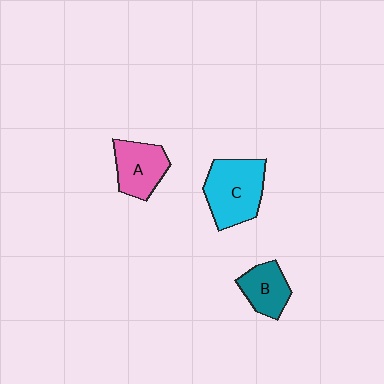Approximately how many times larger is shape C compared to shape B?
Approximately 1.7 times.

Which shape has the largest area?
Shape C (cyan).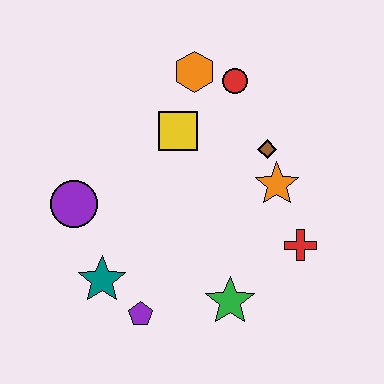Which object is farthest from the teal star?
The red circle is farthest from the teal star.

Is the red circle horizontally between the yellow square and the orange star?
Yes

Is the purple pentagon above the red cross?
No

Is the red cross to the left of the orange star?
No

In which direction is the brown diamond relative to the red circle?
The brown diamond is below the red circle.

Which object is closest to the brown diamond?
The orange star is closest to the brown diamond.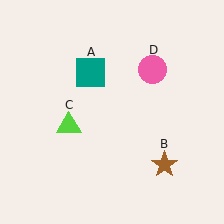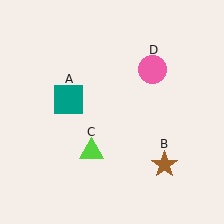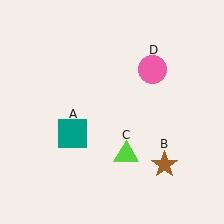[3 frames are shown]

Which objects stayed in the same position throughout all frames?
Brown star (object B) and pink circle (object D) remained stationary.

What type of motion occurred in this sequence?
The teal square (object A), lime triangle (object C) rotated counterclockwise around the center of the scene.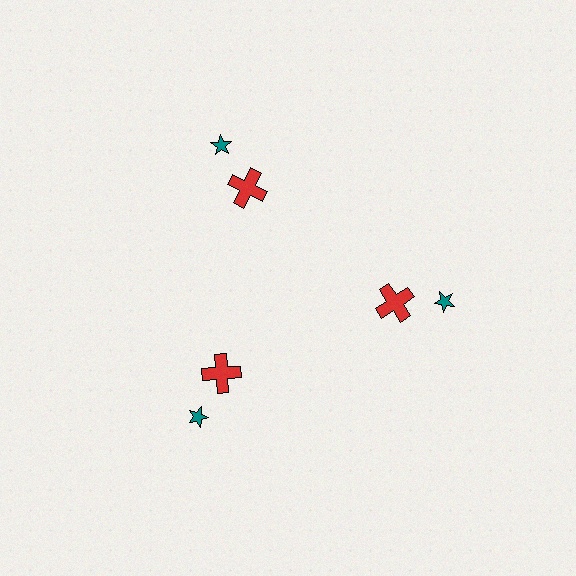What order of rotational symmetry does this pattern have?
This pattern has 3-fold rotational symmetry.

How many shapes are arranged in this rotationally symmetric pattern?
There are 6 shapes, arranged in 3 groups of 2.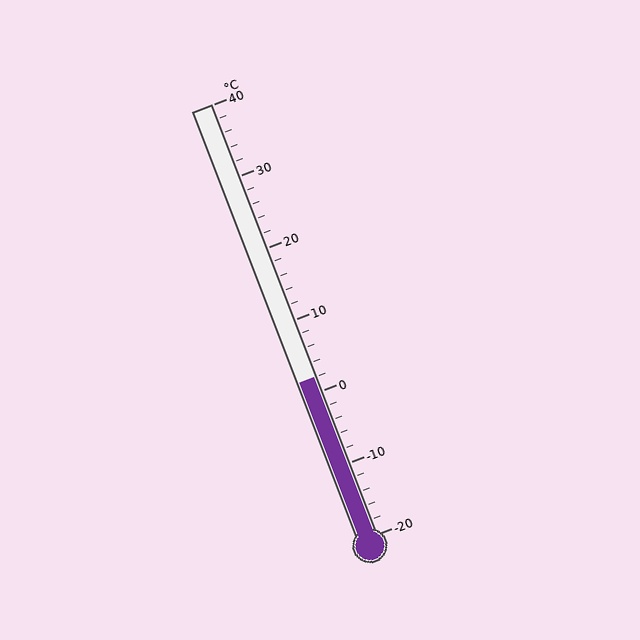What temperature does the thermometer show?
The thermometer shows approximately 2°C.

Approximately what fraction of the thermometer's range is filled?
The thermometer is filled to approximately 35% of its range.